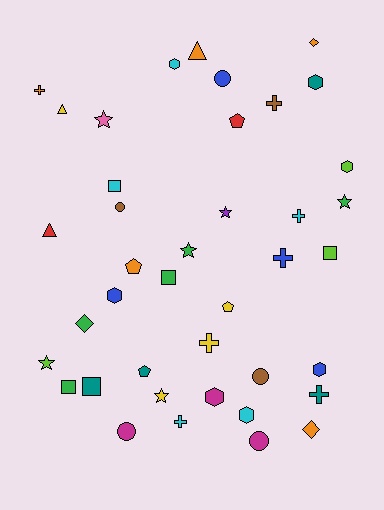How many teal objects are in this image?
There are 4 teal objects.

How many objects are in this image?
There are 40 objects.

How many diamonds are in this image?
There are 3 diamonds.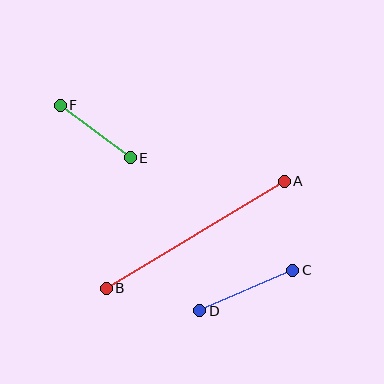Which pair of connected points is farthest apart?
Points A and B are farthest apart.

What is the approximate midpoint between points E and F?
The midpoint is at approximately (95, 131) pixels.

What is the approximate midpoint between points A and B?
The midpoint is at approximately (195, 235) pixels.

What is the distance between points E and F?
The distance is approximately 87 pixels.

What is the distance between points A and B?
The distance is approximately 208 pixels.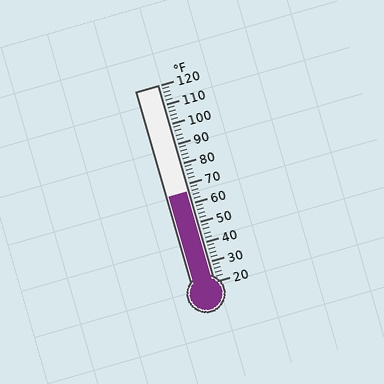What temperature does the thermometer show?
The thermometer shows approximately 66°F.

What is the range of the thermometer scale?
The thermometer scale ranges from 20°F to 120°F.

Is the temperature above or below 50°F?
The temperature is above 50°F.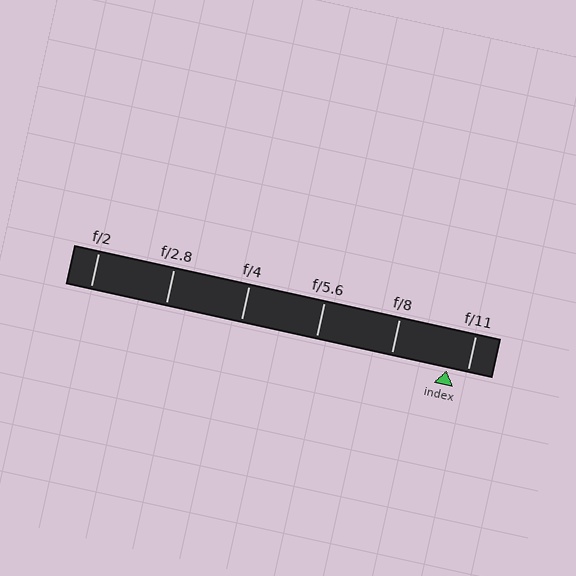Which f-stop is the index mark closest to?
The index mark is closest to f/11.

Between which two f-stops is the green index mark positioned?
The index mark is between f/8 and f/11.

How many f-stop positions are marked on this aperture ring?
There are 6 f-stop positions marked.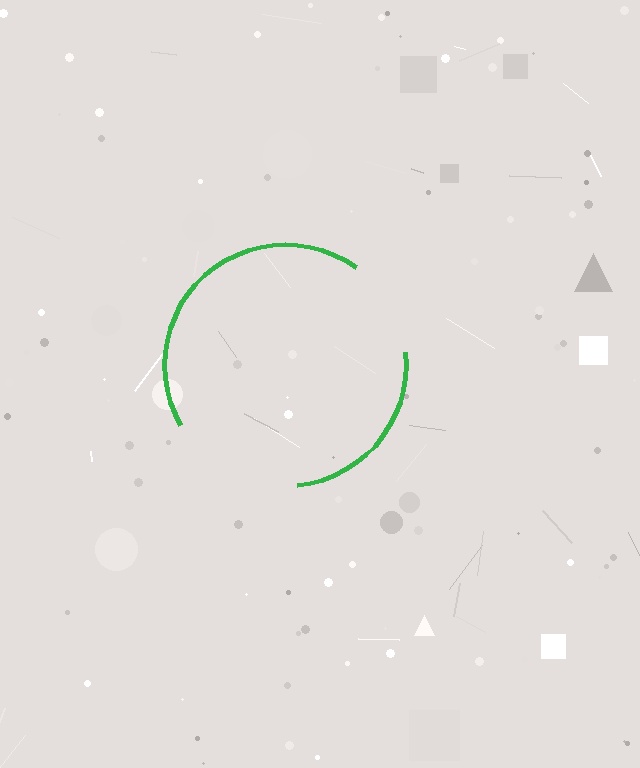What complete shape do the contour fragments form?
The contour fragments form a circle.